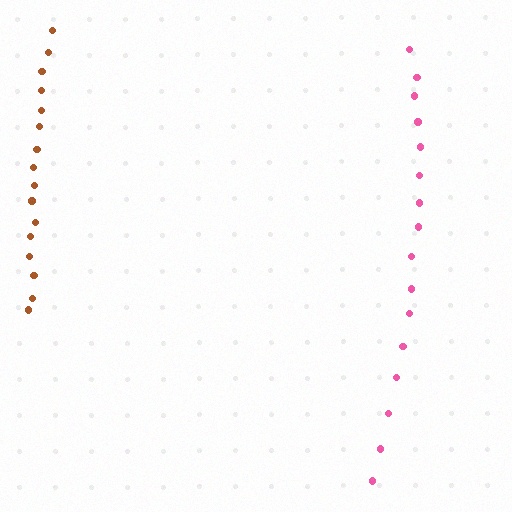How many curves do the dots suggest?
There are 2 distinct paths.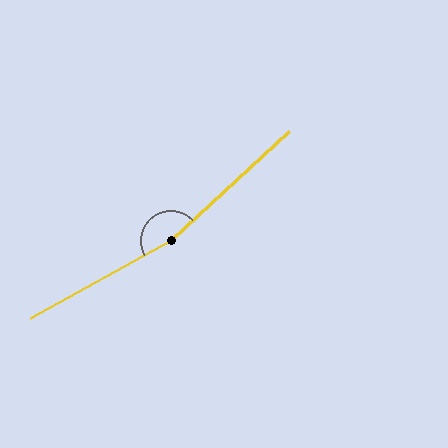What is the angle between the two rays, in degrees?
Approximately 166 degrees.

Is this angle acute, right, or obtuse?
It is obtuse.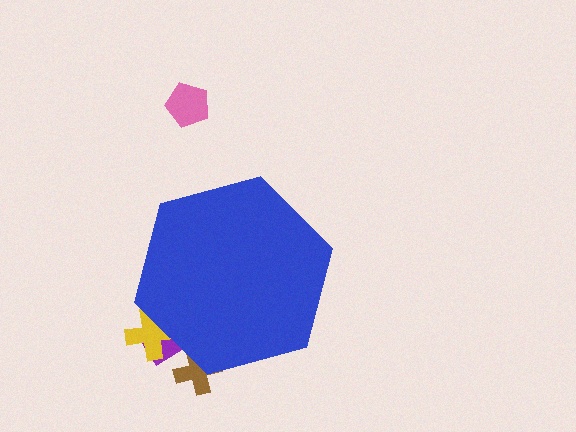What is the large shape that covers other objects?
A blue hexagon.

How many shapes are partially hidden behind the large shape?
3 shapes are partially hidden.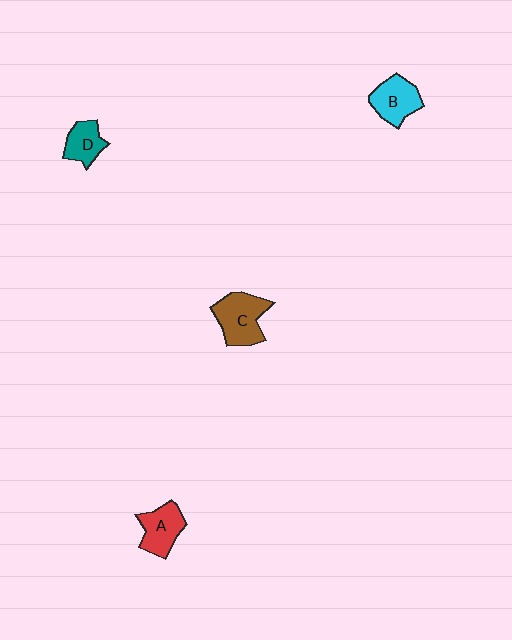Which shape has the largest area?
Shape C (brown).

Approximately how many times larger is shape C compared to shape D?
Approximately 1.7 times.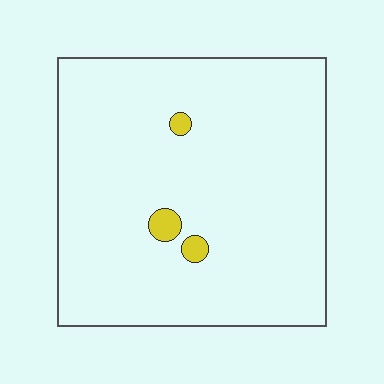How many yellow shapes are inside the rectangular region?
3.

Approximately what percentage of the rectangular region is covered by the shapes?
Approximately 5%.